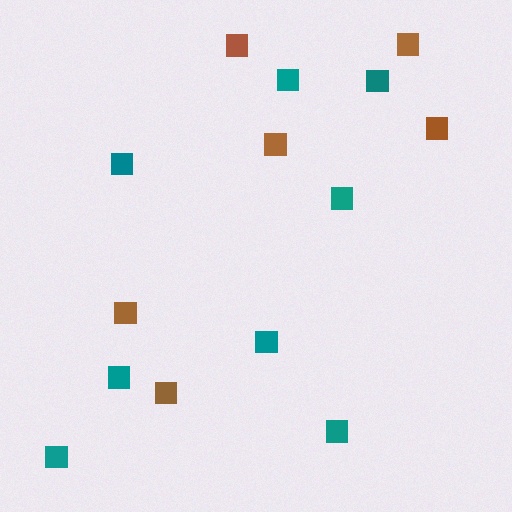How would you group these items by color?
There are 2 groups: one group of teal squares (8) and one group of brown squares (6).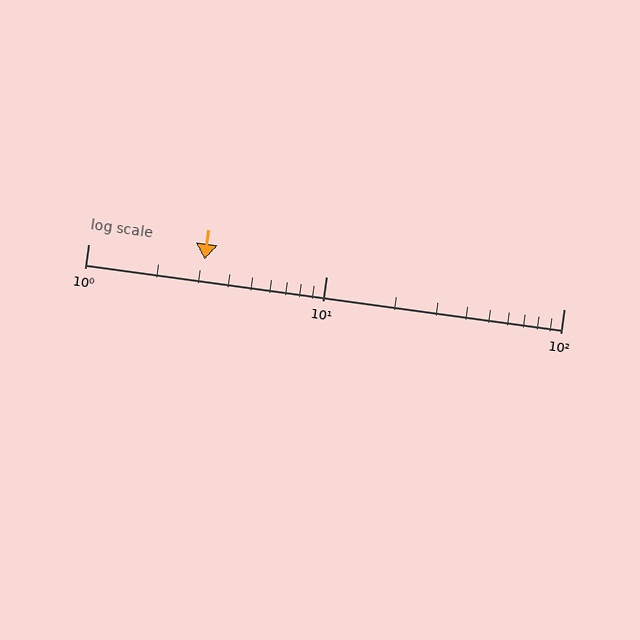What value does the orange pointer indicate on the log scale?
The pointer indicates approximately 3.1.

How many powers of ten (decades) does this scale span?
The scale spans 2 decades, from 1 to 100.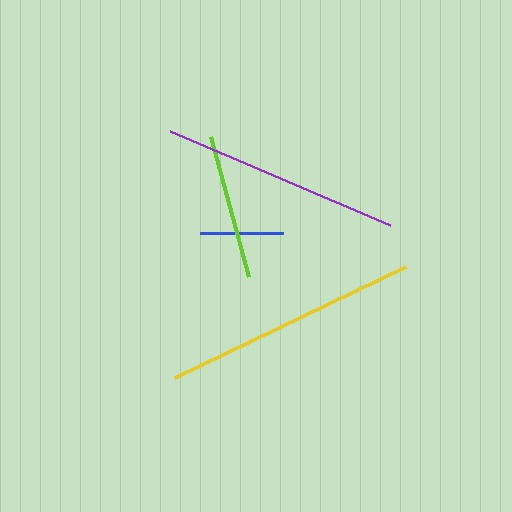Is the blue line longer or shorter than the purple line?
The purple line is longer than the blue line.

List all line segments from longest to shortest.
From longest to shortest: yellow, purple, lime, blue.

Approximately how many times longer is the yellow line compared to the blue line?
The yellow line is approximately 3.1 times the length of the blue line.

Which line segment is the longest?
The yellow line is the longest at approximately 257 pixels.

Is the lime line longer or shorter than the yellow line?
The yellow line is longer than the lime line.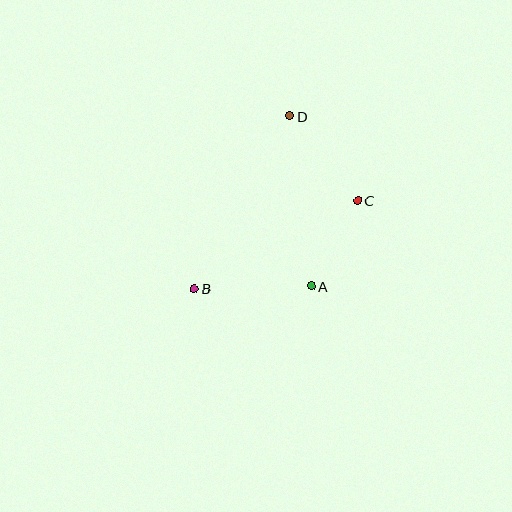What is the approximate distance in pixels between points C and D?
The distance between C and D is approximately 108 pixels.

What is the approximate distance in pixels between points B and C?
The distance between B and C is approximately 185 pixels.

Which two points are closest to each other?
Points A and C are closest to each other.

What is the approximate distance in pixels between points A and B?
The distance between A and B is approximately 117 pixels.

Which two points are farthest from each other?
Points B and D are farthest from each other.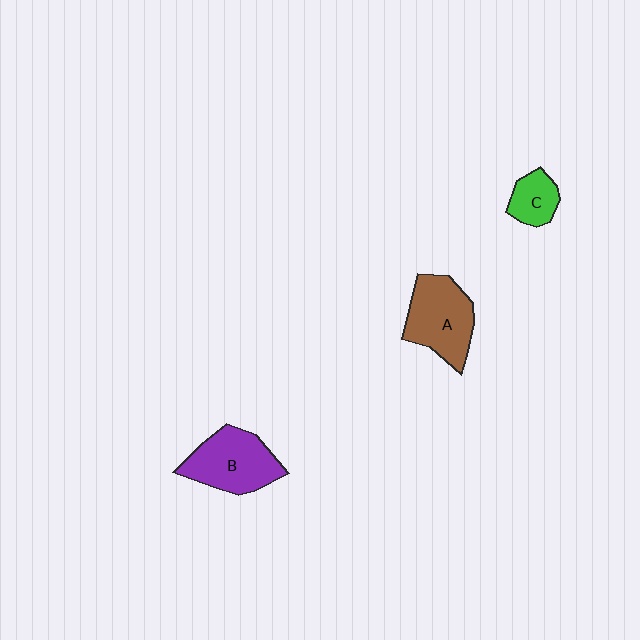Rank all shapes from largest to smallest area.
From largest to smallest: A (brown), B (purple), C (green).